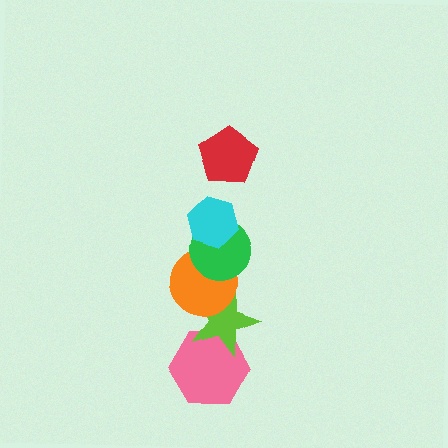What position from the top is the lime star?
The lime star is 5th from the top.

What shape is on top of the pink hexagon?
The lime star is on top of the pink hexagon.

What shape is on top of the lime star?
The orange circle is on top of the lime star.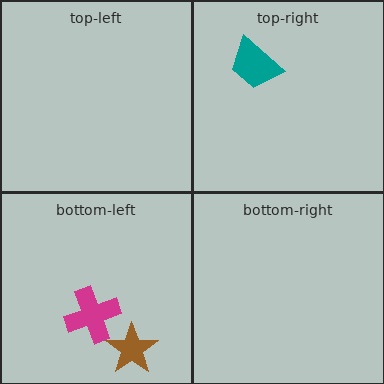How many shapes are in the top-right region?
1.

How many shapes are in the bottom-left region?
2.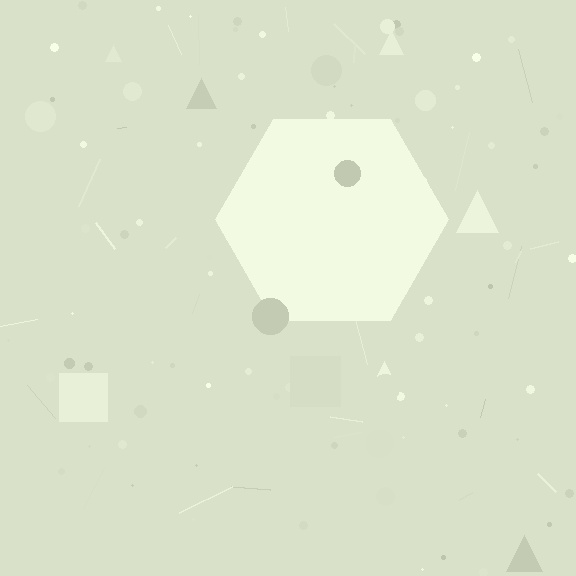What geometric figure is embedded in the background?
A hexagon is embedded in the background.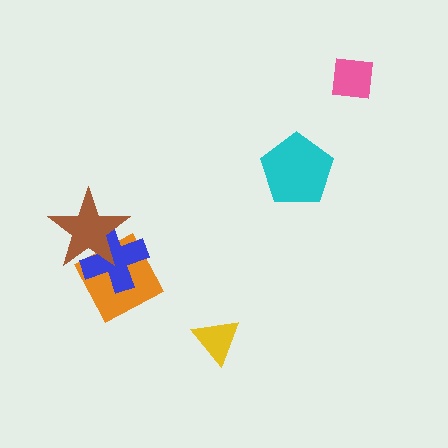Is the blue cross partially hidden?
Yes, it is partially covered by another shape.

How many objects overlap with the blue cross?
2 objects overlap with the blue cross.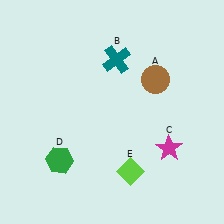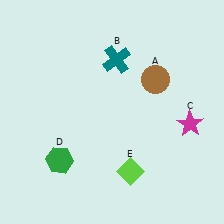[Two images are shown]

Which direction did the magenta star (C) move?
The magenta star (C) moved up.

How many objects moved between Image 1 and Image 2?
1 object moved between the two images.